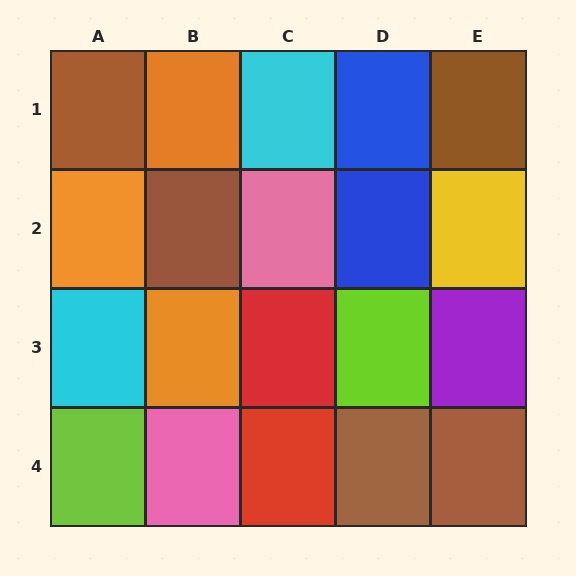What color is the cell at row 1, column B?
Orange.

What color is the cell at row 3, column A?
Cyan.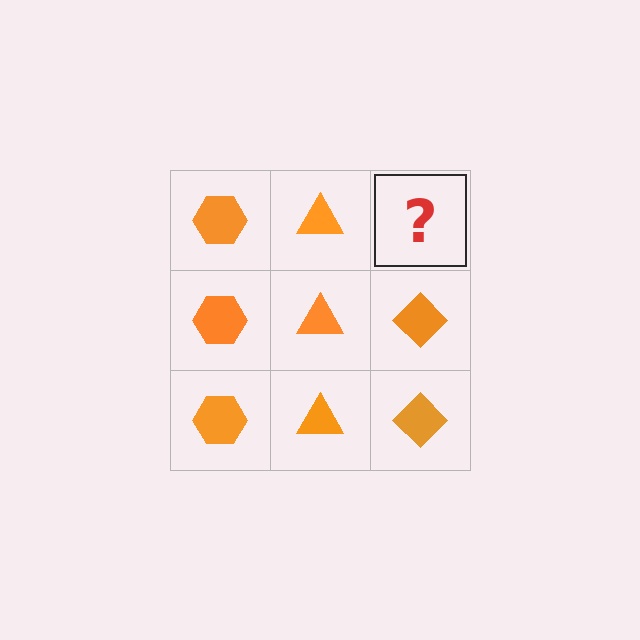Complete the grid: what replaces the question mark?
The question mark should be replaced with an orange diamond.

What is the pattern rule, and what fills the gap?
The rule is that each column has a consistent shape. The gap should be filled with an orange diamond.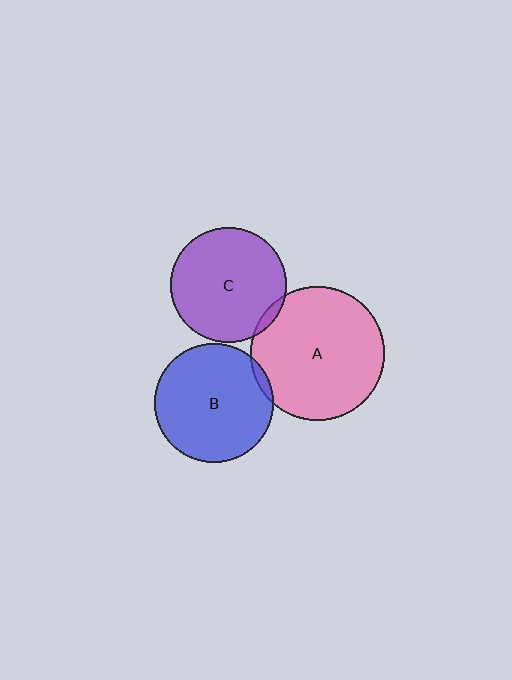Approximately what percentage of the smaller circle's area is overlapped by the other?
Approximately 5%.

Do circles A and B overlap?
Yes.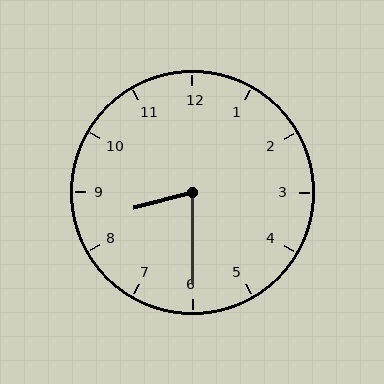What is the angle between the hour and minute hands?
Approximately 75 degrees.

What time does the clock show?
8:30.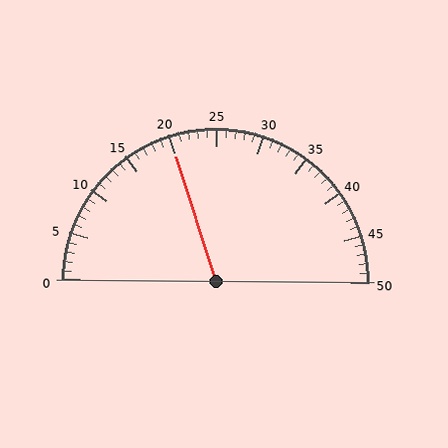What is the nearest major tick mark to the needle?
The nearest major tick mark is 20.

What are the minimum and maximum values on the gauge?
The gauge ranges from 0 to 50.